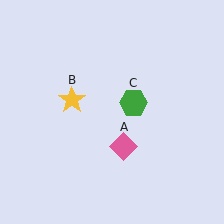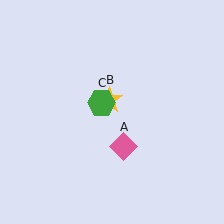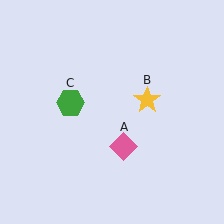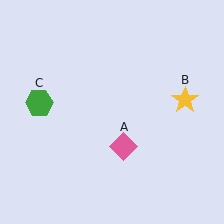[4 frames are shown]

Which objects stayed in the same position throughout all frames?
Pink diamond (object A) remained stationary.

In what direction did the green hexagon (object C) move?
The green hexagon (object C) moved left.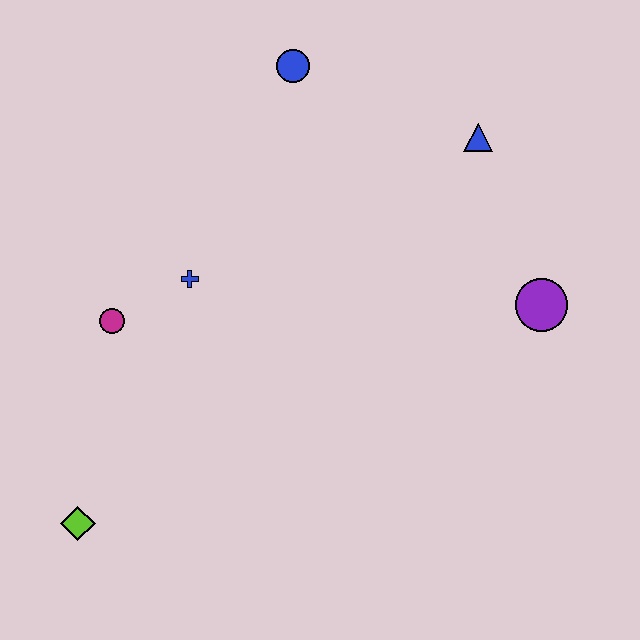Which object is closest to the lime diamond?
The magenta circle is closest to the lime diamond.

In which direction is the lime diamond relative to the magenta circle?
The lime diamond is below the magenta circle.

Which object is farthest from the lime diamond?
The blue triangle is farthest from the lime diamond.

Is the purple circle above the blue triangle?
No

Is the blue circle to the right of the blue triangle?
No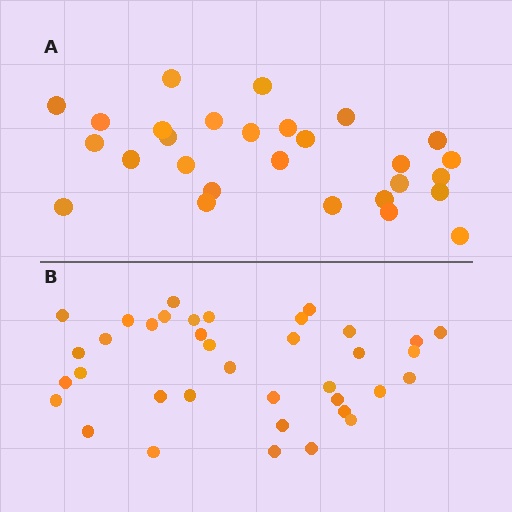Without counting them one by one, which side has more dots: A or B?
Region B (the bottom region) has more dots.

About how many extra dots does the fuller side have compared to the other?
Region B has roughly 8 or so more dots than region A.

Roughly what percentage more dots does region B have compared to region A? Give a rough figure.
About 30% more.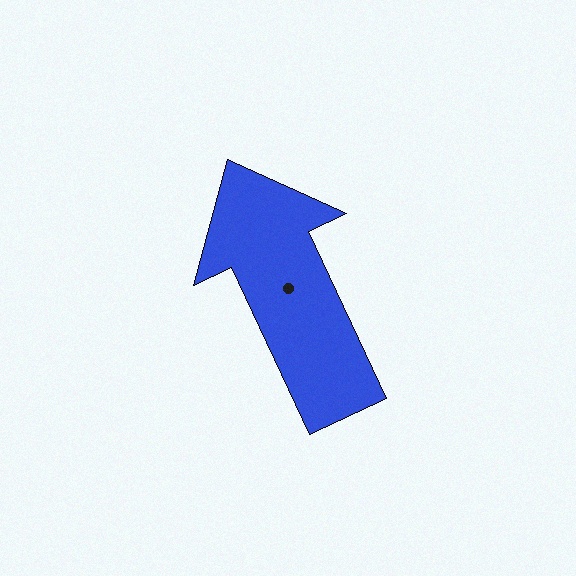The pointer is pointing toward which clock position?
Roughly 11 o'clock.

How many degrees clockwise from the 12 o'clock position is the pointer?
Approximately 335 degrees.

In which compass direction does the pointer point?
Northwest.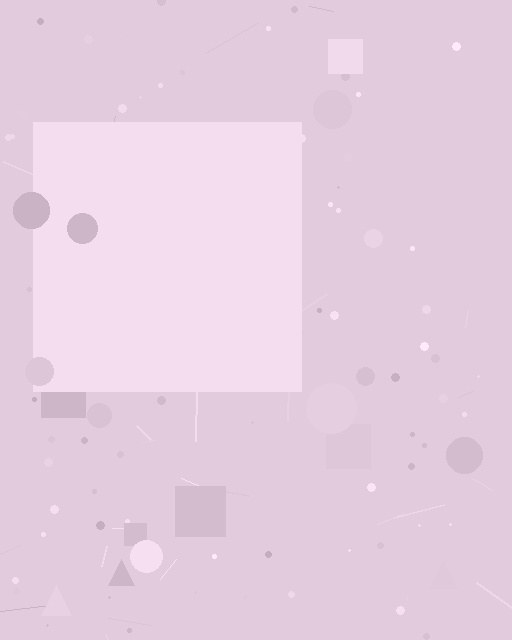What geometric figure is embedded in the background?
A square is embedded in the background.